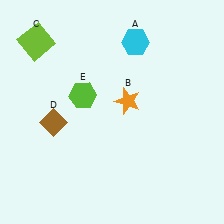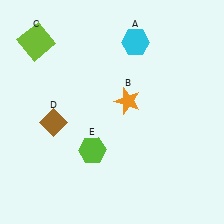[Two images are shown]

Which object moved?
The lime hexagon (E) moved down.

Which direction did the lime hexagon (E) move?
The lime hexagon (E) moved down.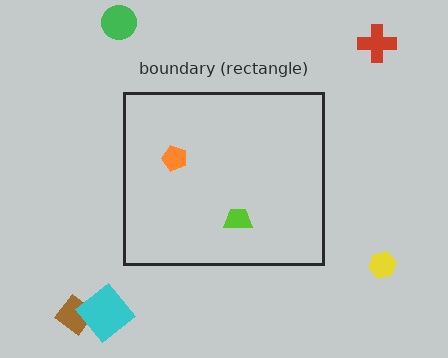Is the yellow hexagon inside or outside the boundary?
Outside.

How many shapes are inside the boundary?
2 inside, 5 outside.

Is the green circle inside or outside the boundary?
Outside.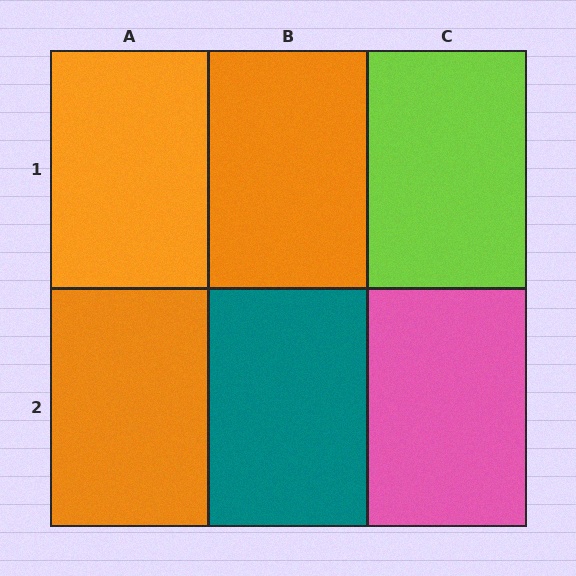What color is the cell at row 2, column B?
Teal.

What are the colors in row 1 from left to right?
Orange, orange, lime.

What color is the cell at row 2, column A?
Orange.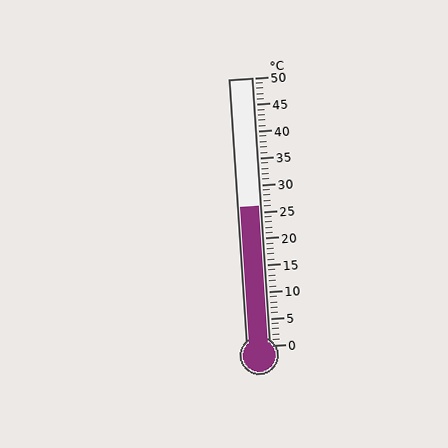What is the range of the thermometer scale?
The thermometer scale ranges from 0°C to 50°C.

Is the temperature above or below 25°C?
The temperature is above 25°C.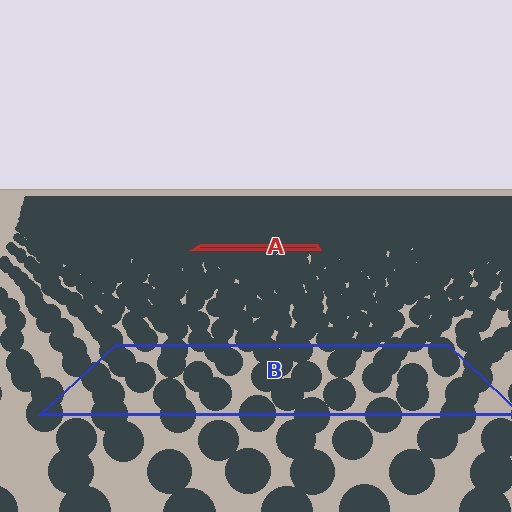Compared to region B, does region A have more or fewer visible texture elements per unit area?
Region A has more texture elements per unit area — they are packed more densely because it is farther away.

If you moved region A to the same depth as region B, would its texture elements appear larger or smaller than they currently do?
They would appear larger. At a closer depth, the same texture elements are projected at a bigger on-screen size.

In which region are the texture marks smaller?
The texture marks are smaller in region A, because it is farther away.